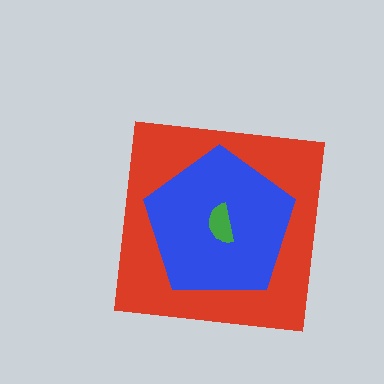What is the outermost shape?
The red square.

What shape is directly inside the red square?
The blue pentagon.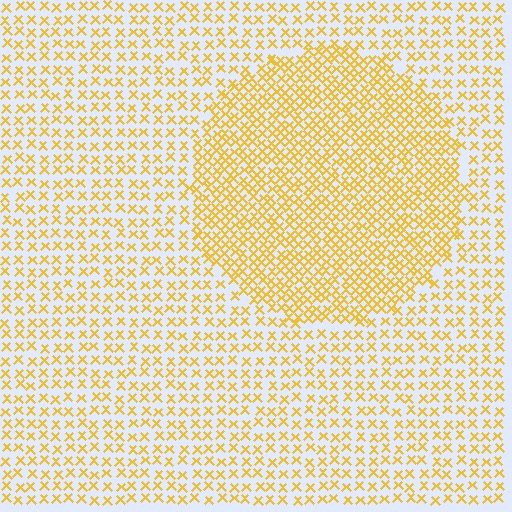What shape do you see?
I see a circle.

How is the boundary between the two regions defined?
The boundary is defined by a change in element density (approximately 1.9x ratio). All elements are the same color, size, and shape.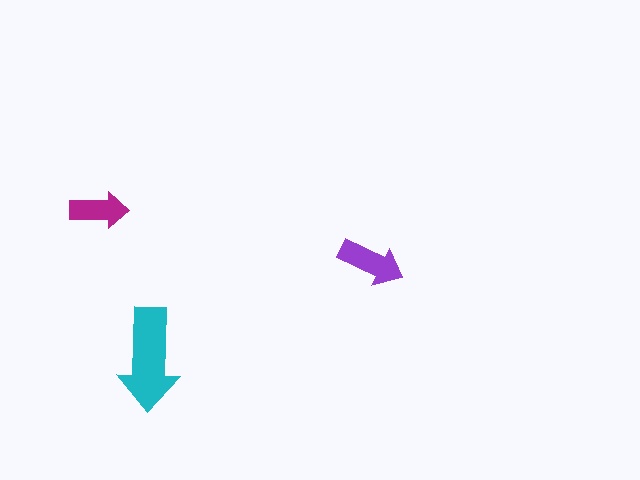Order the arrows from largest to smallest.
the cyan one, the purple one, the magenta one.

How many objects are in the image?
There are 3 objects in the image.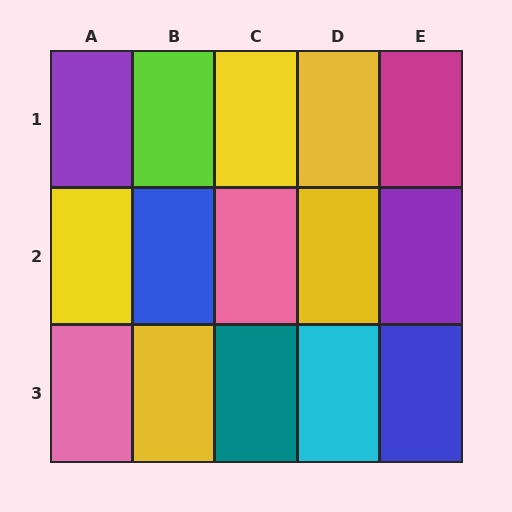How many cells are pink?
2 cells are pink.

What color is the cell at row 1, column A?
Purple.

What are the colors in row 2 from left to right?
Yellow, blue, pink, yellow, purple.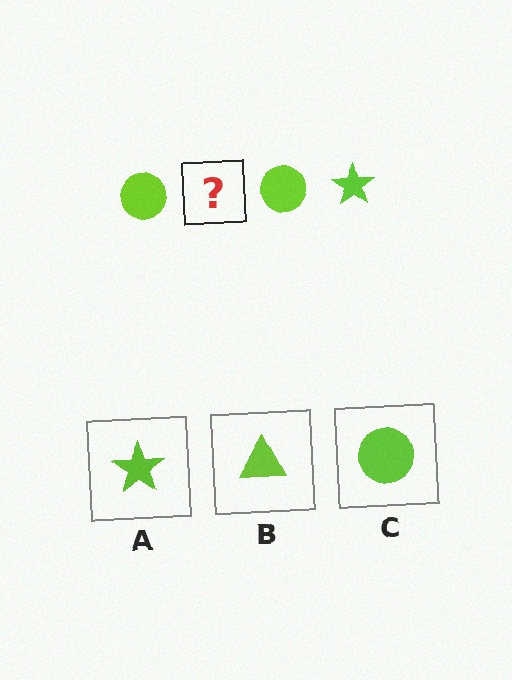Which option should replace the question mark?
Option A.